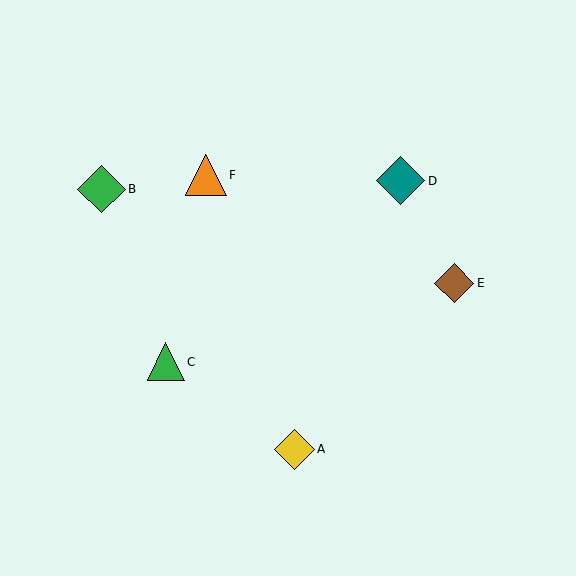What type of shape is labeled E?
Shape E is a brown diamond.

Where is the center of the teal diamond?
The center of the teal diamond is at (401, 181).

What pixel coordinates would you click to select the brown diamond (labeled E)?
Click at (454, 283) to select the brown diamond E.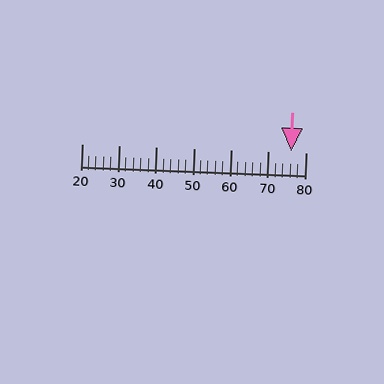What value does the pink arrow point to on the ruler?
The pink arrow points to approximately 76.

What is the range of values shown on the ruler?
The ruler shows values from 20 to 80.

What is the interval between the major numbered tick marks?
The major tick marks are spaced 10 units apart.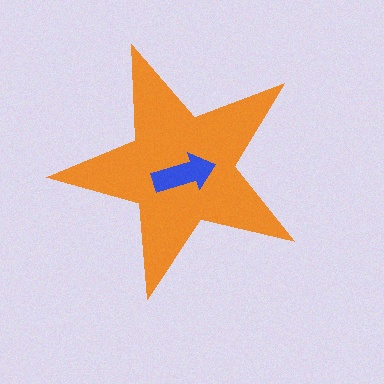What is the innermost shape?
The blue arrow.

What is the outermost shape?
The orange star.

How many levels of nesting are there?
2.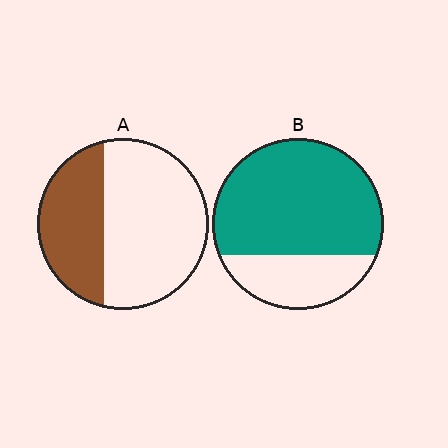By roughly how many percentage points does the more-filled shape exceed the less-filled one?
By roughly 35 percentage points (B over A).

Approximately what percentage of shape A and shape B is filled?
A is approximately 35% and B is approximately 70%.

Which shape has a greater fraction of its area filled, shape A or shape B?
Shape B.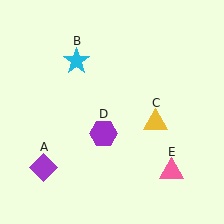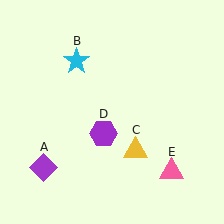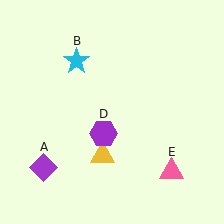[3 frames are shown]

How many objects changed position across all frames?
1 object changed position: yellow triangle (object C).